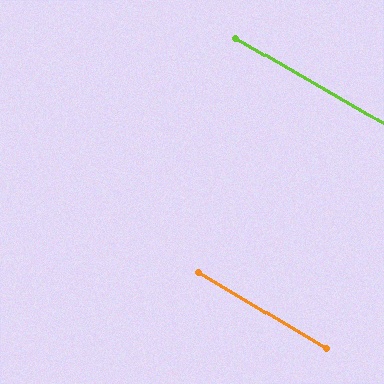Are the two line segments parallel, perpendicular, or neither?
Parallel — their directions differ by only 1.0°.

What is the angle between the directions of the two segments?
Approximately 1 degree.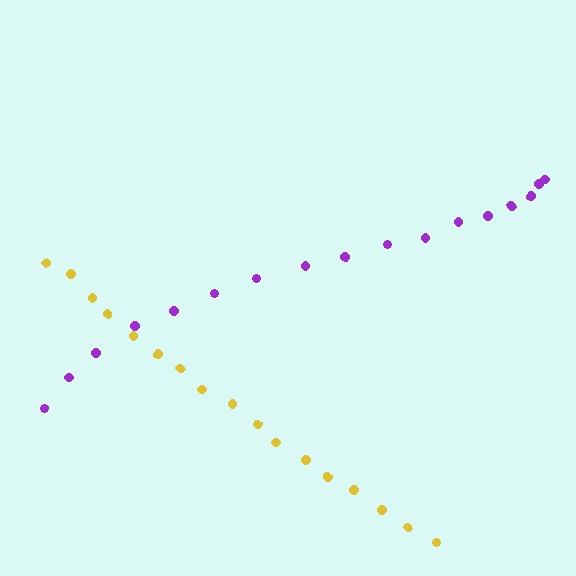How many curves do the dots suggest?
There are 2 distinct paths.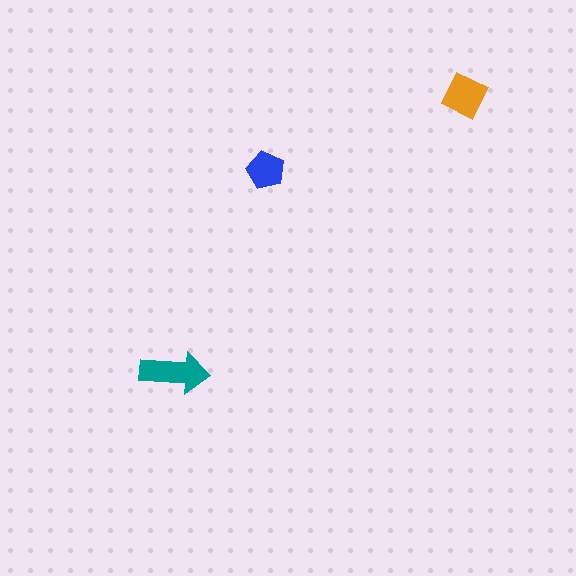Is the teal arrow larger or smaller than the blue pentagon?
Larger.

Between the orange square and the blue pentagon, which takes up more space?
The orange square.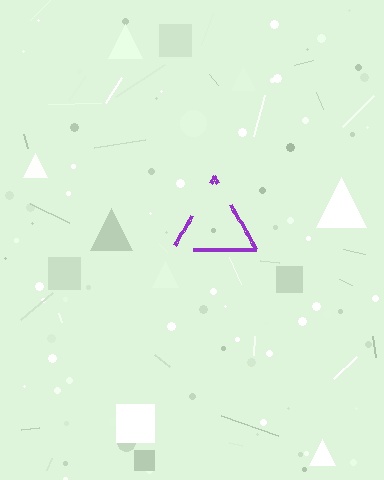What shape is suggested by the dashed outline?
The dashed outline suggests a triangle.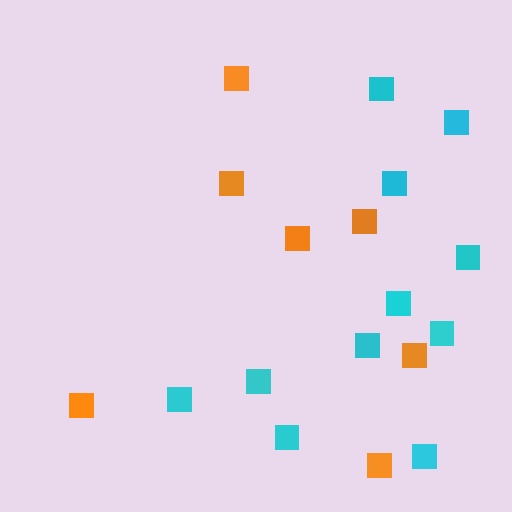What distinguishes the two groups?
There are 2 groups: one group of orange squares (7) and one group of cyan squares (11).